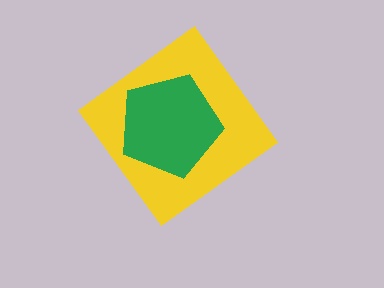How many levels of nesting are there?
2.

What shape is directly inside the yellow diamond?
The green pentagon.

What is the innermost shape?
The green pentagon.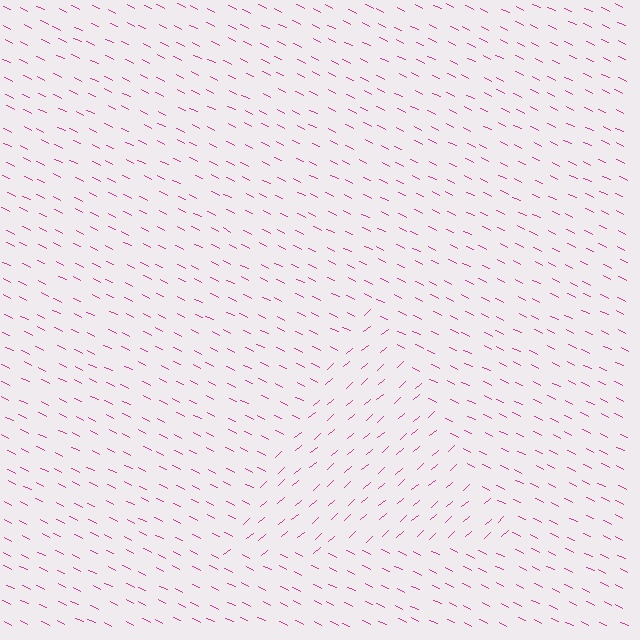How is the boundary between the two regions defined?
The boundary is defined purely by a change in line orientation (approximately 68 degrees difference). All lines are the same color and thickness.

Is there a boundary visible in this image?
Yes, there is a texture boundary formed by a change in line orientation.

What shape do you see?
I see a triangle.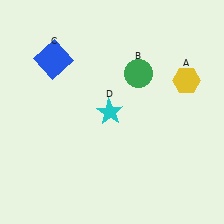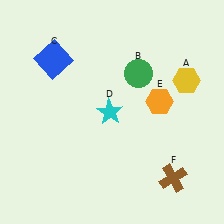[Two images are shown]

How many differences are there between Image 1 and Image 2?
There are 2 differences between the two images.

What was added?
An orange hexagon (E), a brown cross (F) were added in Image 2.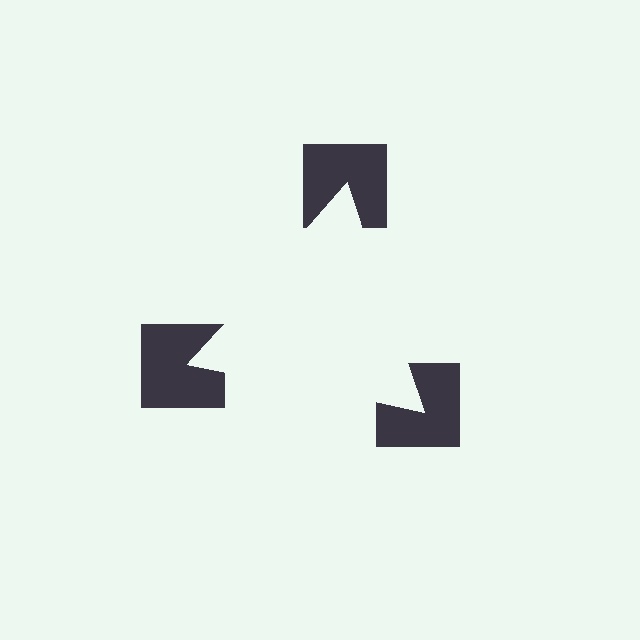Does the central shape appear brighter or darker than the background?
It typically appears slightly brighter than the background, even though no actual brightness change is drawn.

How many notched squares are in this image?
There are 3 — one at each vertex of the illusory triangle.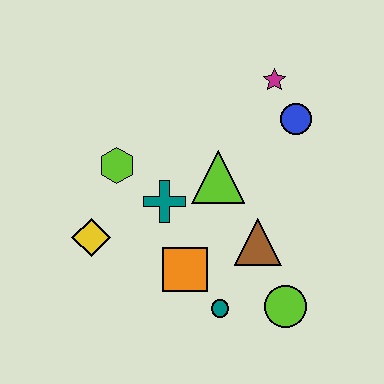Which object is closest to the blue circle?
The magenta star is closest to the blue circle.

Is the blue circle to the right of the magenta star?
Yes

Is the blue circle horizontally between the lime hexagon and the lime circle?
No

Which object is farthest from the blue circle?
The yellow diamond is farthest from the blue circle.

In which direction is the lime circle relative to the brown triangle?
The lime circle is below the brown triangle.